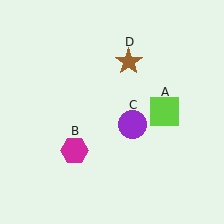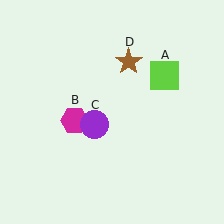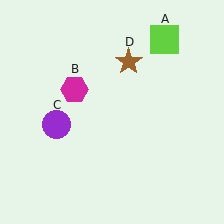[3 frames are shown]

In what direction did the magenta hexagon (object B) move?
The magenta hexagon (object B) moved up.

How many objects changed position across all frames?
3 objects changed position: lime square (object A), magenta hexagon (object B), purple circle (object C).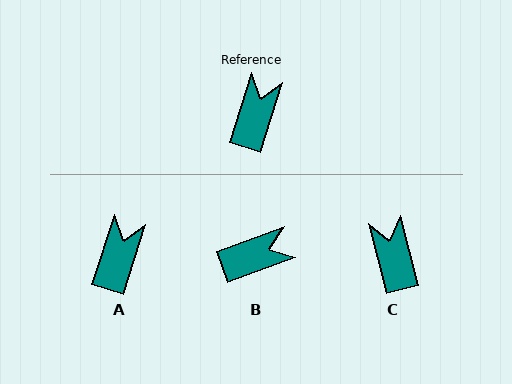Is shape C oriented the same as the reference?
No, it is off by about 32 degrees.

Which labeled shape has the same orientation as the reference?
A.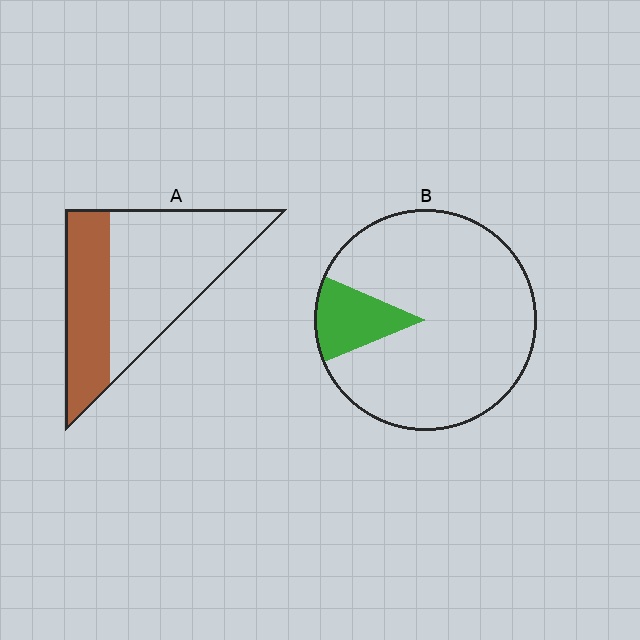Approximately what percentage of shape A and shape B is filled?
A is approximately 35% and B is approximately 15%.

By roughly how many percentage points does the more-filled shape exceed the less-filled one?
By roughly 25 percentage points (A over B).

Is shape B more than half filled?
No.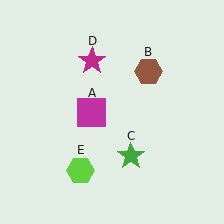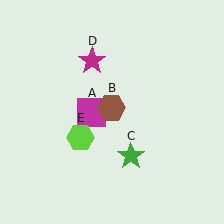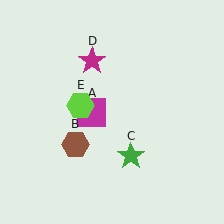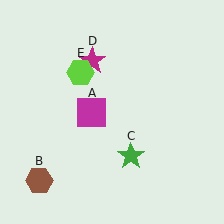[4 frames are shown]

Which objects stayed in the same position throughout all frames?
Magenta square (object A) and green star (object C) and magenta star (object D) remained stationary.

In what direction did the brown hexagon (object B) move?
The brown hexagon (object B) moved down and to the left.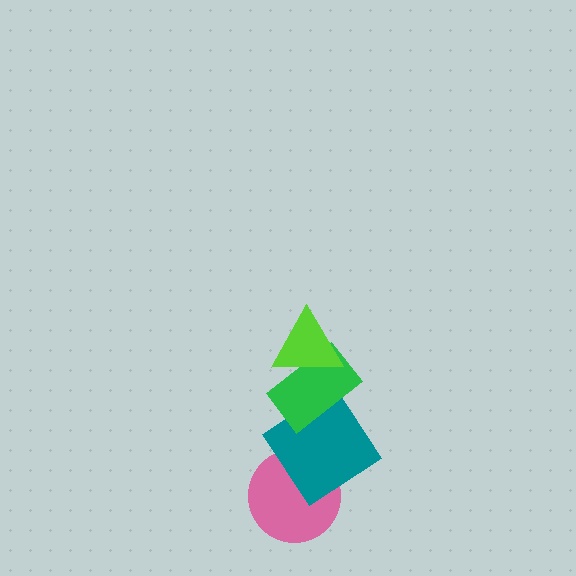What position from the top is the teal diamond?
The teal diamond is 3rd from the top.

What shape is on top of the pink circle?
The teal diamond is on top of the pink circle.